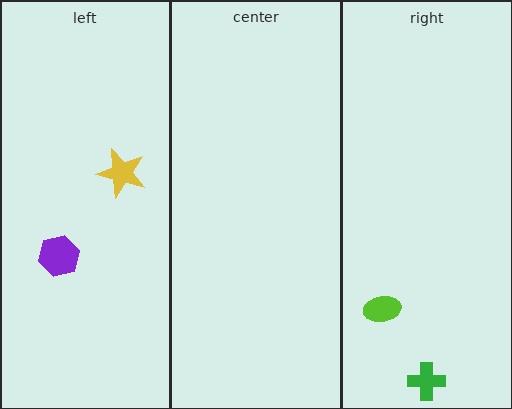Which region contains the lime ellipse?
The right region.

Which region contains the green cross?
The right region.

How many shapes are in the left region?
2.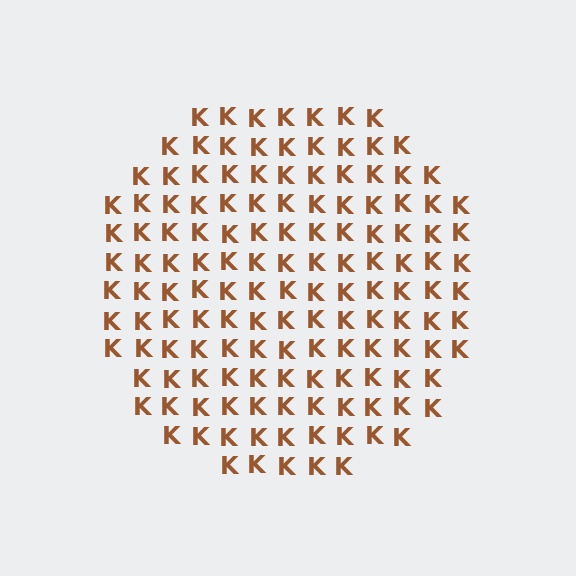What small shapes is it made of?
It is made of small letter K's.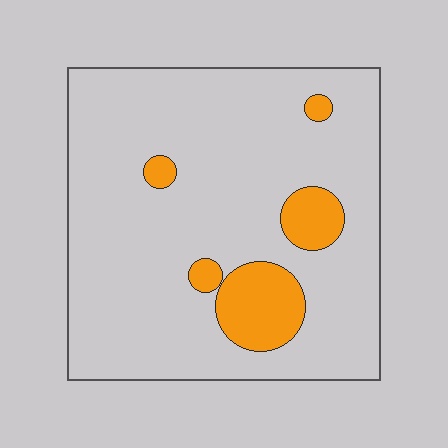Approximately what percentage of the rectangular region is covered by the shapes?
Approximately 10%.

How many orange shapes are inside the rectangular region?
5.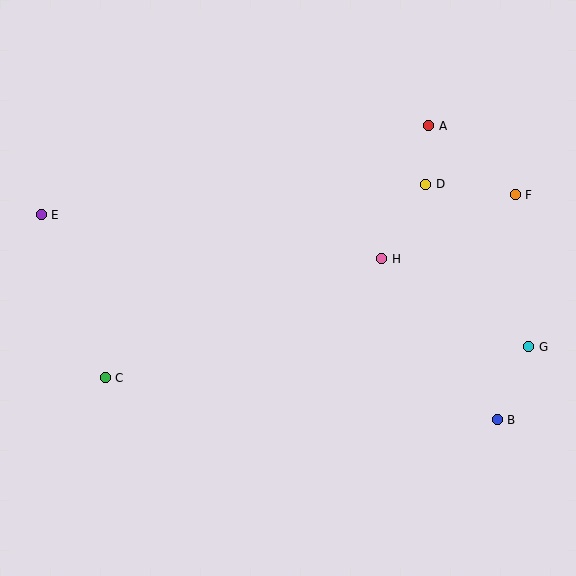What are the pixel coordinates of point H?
Point H is at (382, 259).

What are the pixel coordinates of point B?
Point B is at (497, 420).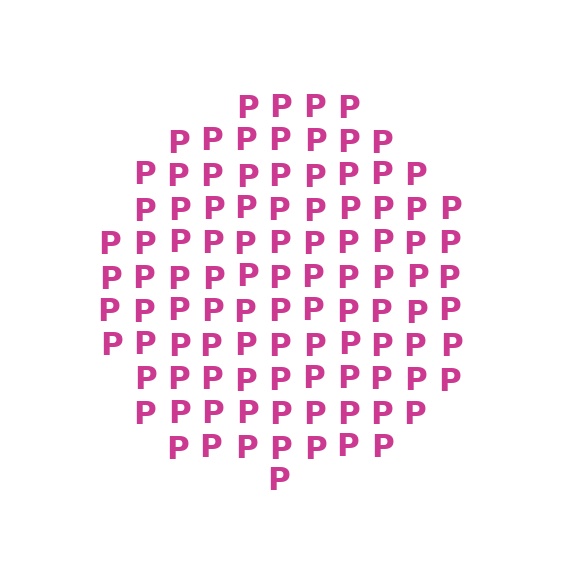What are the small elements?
The small elements are letter P's.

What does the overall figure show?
The overall figure shows a circle.